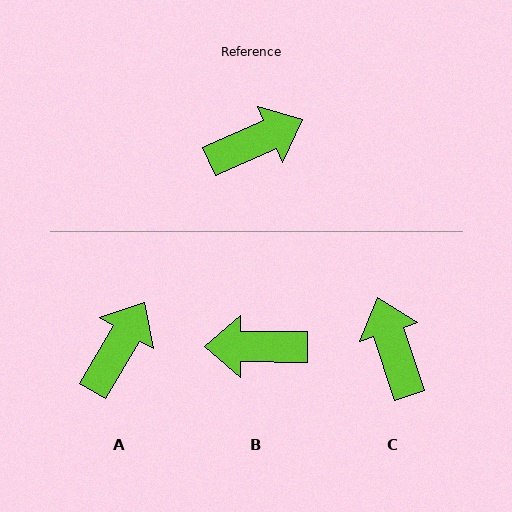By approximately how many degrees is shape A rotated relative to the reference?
Approximately 35 degrees counter-clockwise.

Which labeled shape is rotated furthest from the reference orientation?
B, about 155 degrees away.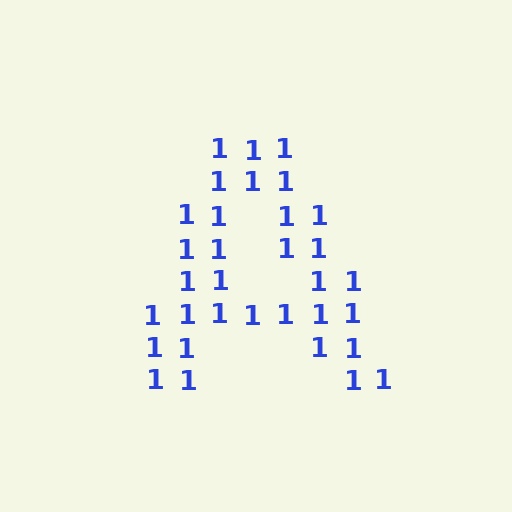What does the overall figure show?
The overall figure shows the letter A.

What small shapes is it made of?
It is made of small digit 1's.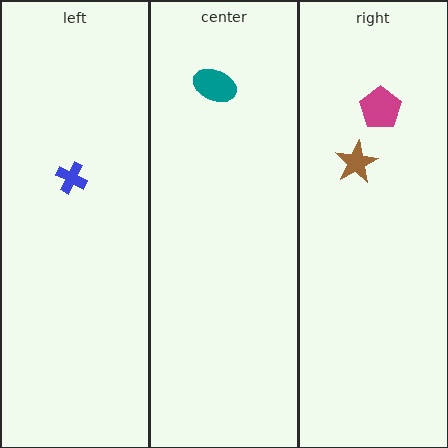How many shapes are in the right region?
2.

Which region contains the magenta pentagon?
The right region.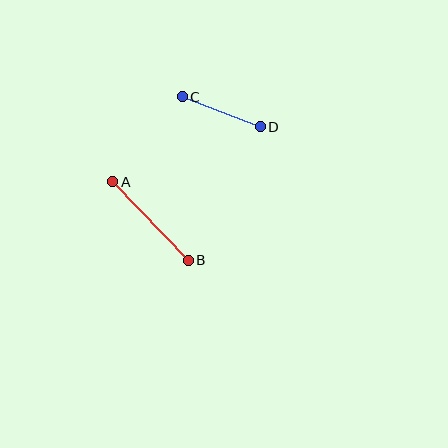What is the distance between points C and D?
The distance is approximately 84 pixels.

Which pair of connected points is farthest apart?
Points A and B are farthest apart.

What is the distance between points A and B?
The distance is approximately 109 pixels.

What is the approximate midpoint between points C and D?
The midpoint is at approximately (221, 112) pixels.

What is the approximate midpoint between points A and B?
The midpoint is at approximately (151, 221) pixels.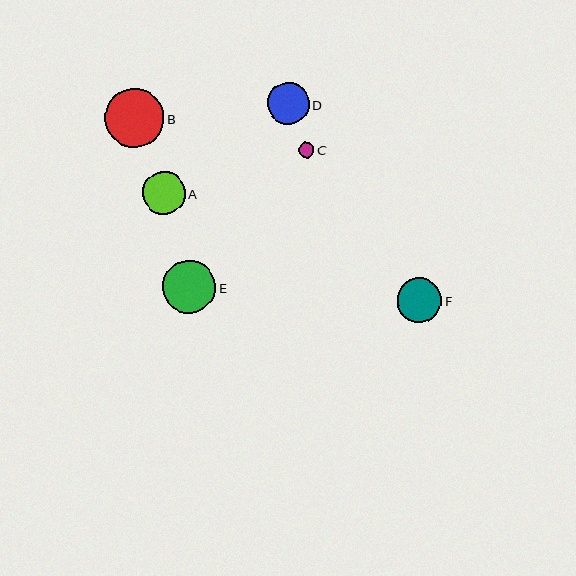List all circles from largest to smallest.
From largest to smallest: B, E, F, A, D, C.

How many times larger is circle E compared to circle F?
Circle E is approximately 1.2 times the size of circle F.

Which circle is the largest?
Circle B is the largest with a size of approximately 59 pixels.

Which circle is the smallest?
Circle C is the smallest with a size of approximately 15 pixels.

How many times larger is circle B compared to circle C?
Circle B is approximately 3.9 times the size of circle C.